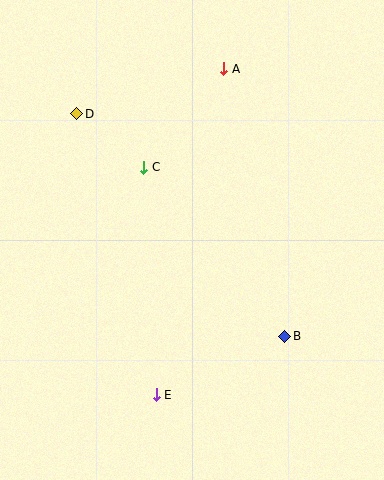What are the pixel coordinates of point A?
Point A is at (224, 69).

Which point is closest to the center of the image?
Point C at (144, 167) is closest to the center.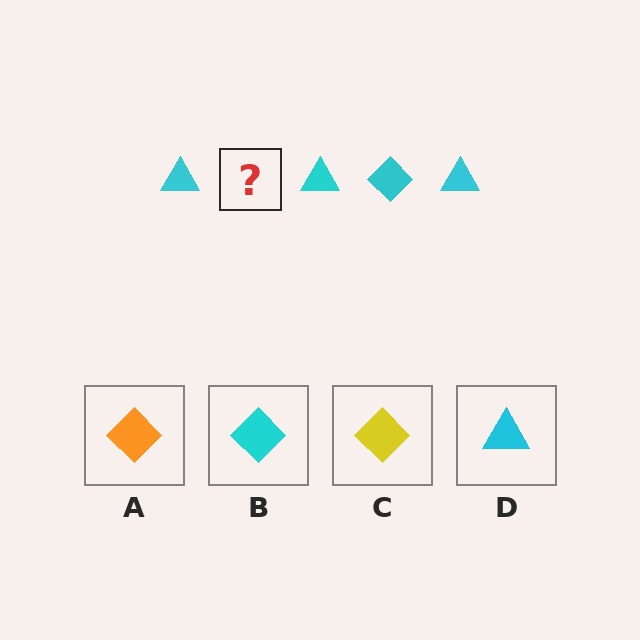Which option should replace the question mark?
Option B.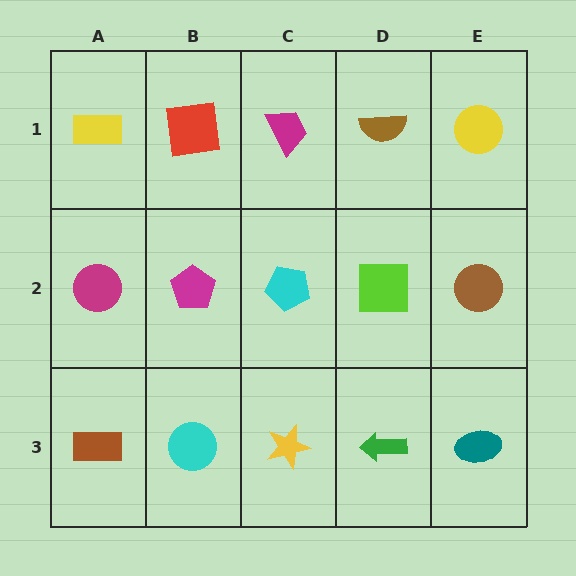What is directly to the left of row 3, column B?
A brown rectangle.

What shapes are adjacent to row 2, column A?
A yellow rectangle (row 1, column A), a brown rectangle (row 3, column A), a magenta pentagon (row 2, column B).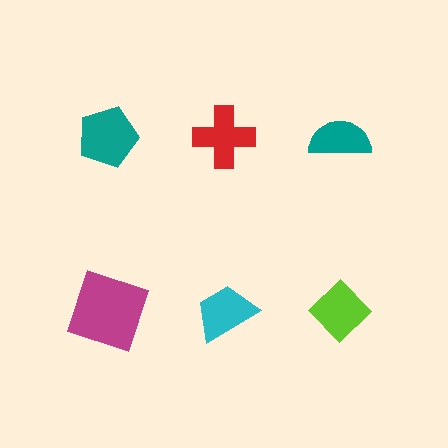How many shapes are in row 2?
3 shapes.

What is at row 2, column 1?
A magenta square.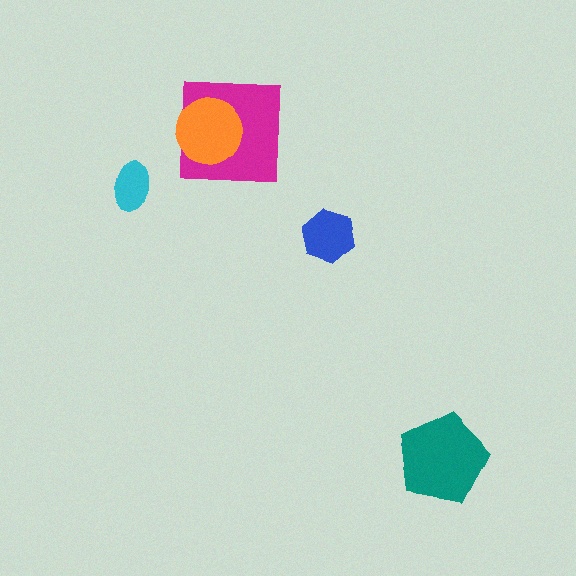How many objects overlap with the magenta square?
1 object overlaps with the magenta square.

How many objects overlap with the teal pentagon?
0 objects overlap with the teal pentagon.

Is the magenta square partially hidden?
Yes, it is partially covered by another shape.